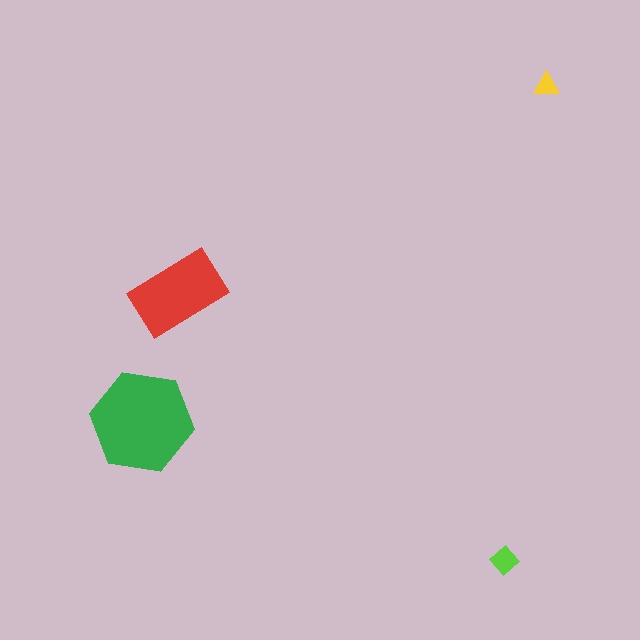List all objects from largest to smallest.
The green hexagon, the red rectangle, the lime diamond, the yellow triangle.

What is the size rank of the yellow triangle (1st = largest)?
4th.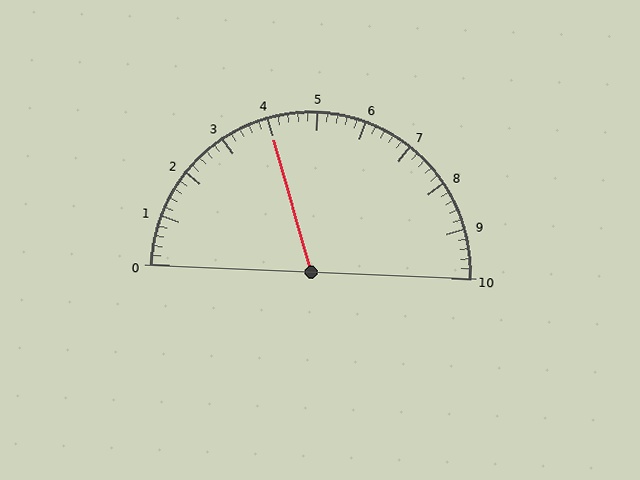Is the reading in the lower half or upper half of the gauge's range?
The reading is in the lower half of the range (0 to 10).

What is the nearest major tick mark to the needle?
The nearest major tick mark is 4.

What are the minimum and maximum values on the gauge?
The gauge ranges from 0 to 10.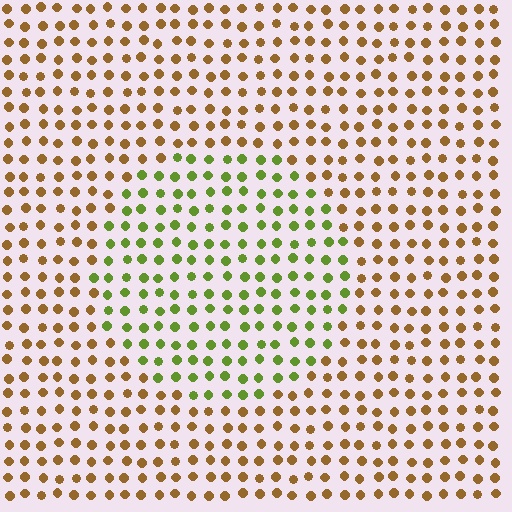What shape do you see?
I see a circle.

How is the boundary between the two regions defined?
The boundary is defined purely by a slight shift in hue (about 55 degrees). Spacing, size, and orientation are identical on both sides.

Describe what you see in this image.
The image is filled with small brown elements in a uniform arrangement. A circle-shaped region is visible where the elements are tinted to a slightly different hue, forming a subtle color boundary.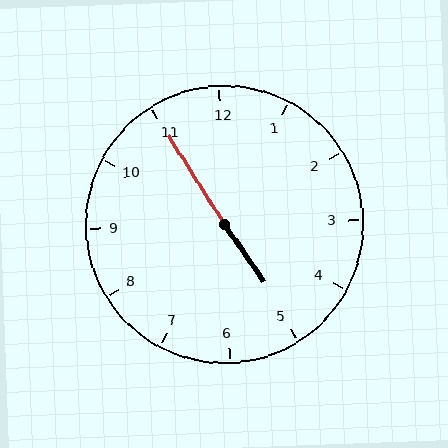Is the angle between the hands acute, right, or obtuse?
It is obtuse.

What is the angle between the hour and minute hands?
Approximately 178 degrees.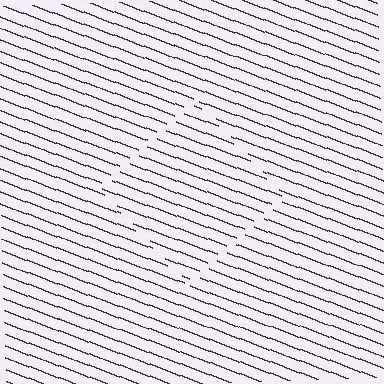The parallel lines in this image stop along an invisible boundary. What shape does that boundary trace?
An illusory square. The interior of the shape contains the same grating, shifted by half a period — the contour is defined by the phase discontinuity where line-ends from the inner and outer gratings abut.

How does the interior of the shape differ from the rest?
The interior of the shape contains the same grating, shifted by half a period — the contour is defined by the phase discontinuity where line-ends from the inner and outer gratings abut.